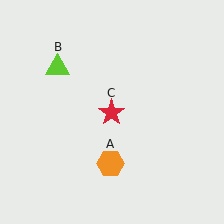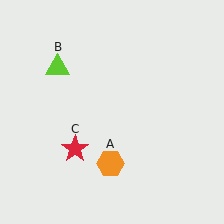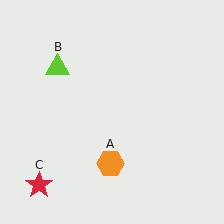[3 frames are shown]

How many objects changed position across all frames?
1 object changed position: red star (object C).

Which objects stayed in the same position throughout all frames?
Orange hexagon (object A) and lime triangle (object B) remained stationary.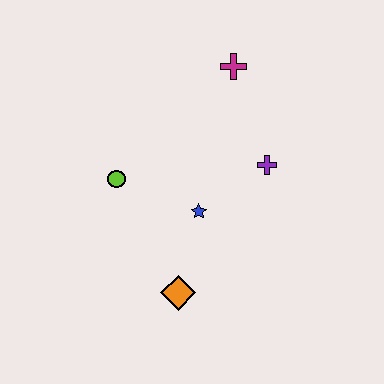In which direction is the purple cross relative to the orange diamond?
The purple cross is above the orange diamond.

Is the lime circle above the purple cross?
No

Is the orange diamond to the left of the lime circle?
No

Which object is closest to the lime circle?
The blue star is closest to the lime circle.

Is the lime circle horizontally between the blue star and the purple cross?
No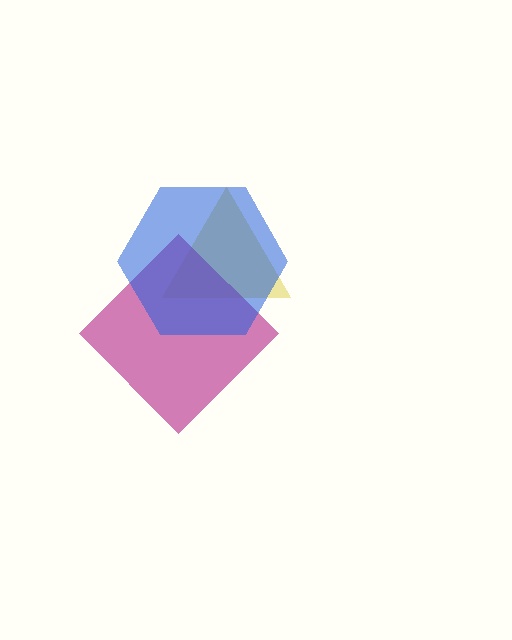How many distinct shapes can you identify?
There are 3 distinct shapes: a yellow triangle, a magenta diamond, a blue hexagon.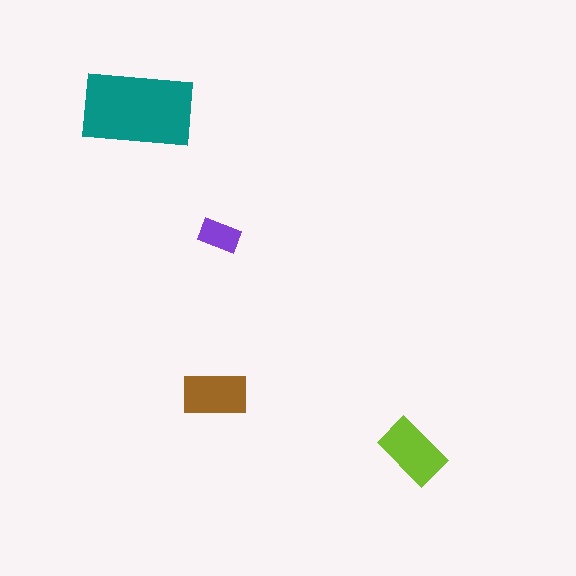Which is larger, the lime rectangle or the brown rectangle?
The lime one.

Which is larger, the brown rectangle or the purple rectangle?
The brown one.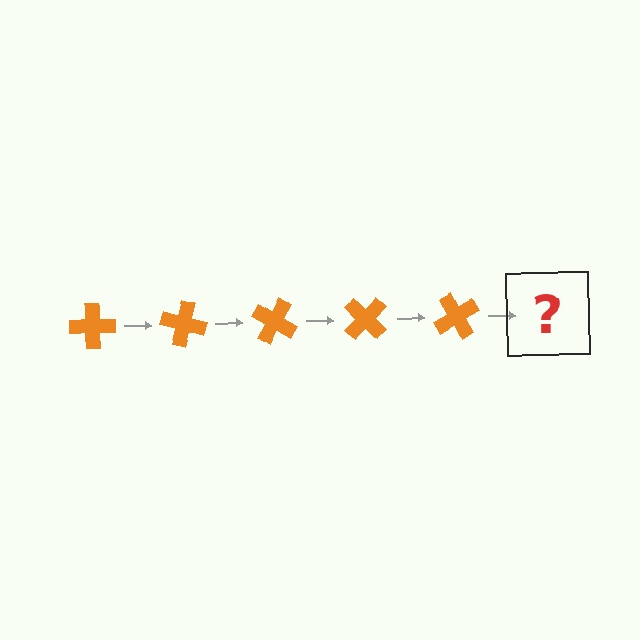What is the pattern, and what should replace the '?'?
The pattern is that the cross rotates 15 degrees each step. The '?' should be an orange cross rotated 75 degrees.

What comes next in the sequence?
The next element should be an orange cross rotated 75 degrees.